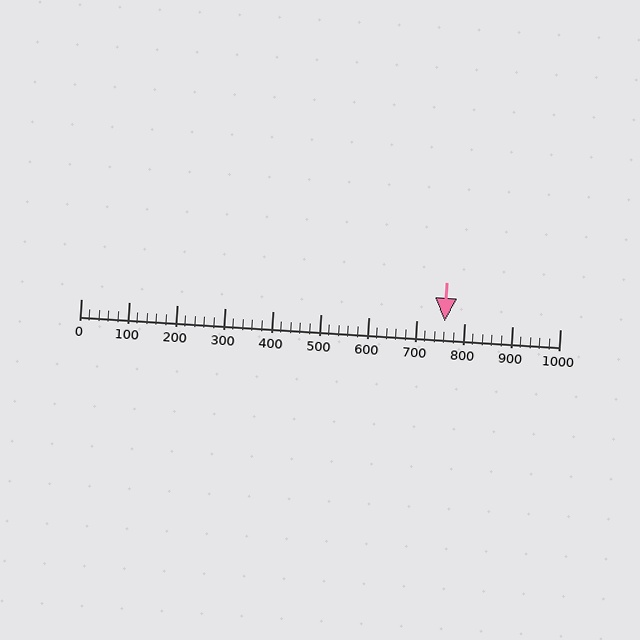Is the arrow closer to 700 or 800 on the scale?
The arrow is closer to 800.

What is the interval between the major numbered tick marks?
The major tick marks are spaced 100 units apart.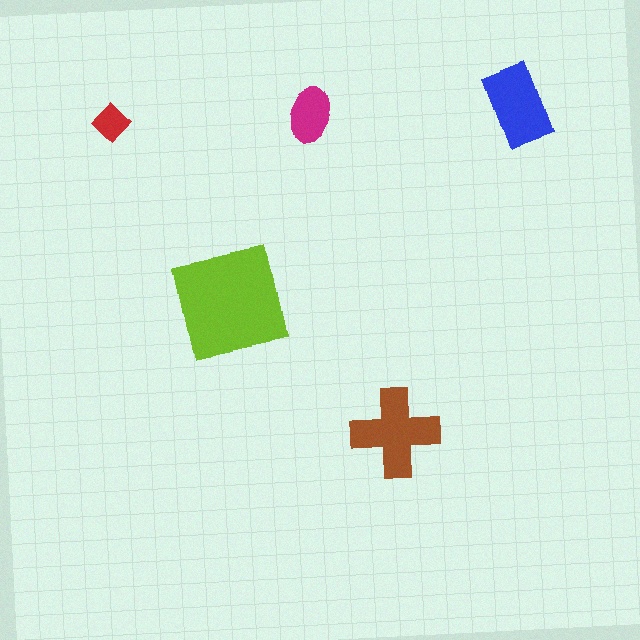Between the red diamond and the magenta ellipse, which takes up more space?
The magenta ellipse.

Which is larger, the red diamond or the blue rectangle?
The blue rectangle.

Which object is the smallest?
The red diamond.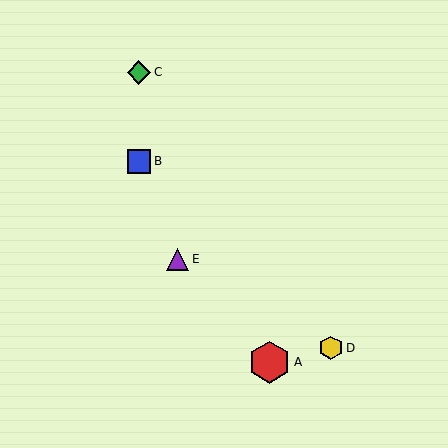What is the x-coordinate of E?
Object E is at x≈178.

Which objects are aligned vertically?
Objects B, C are aligned vertically.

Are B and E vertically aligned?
No, B is at x≈139 and E is at x≈178.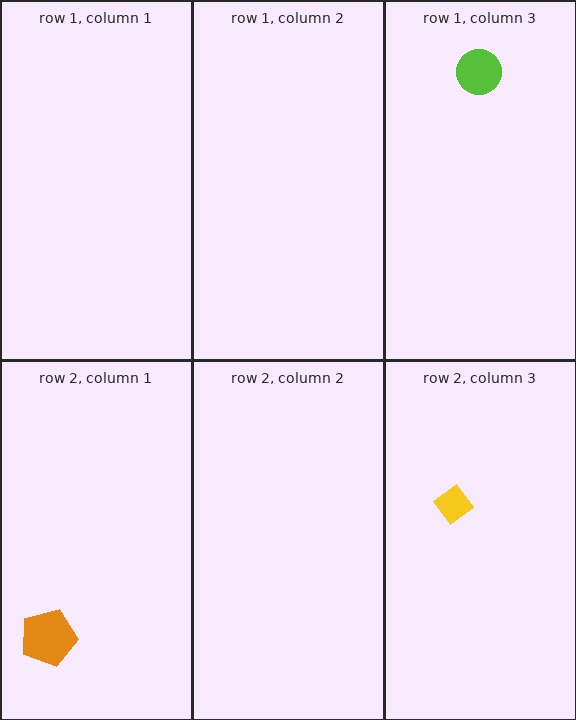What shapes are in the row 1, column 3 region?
The lime circle.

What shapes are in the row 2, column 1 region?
The orange pentagon.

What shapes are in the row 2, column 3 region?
The yellow diamond.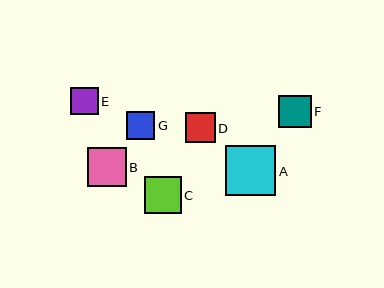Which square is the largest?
Square A is the largest with a size of approximately 50 pixels.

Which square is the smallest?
Square E is the smallest with a size of approximately 27 pixels.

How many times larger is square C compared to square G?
Square C is approximately 1.3 times the size of square G.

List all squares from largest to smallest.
From largest to smallest: A, B, C, F, D, G, E.